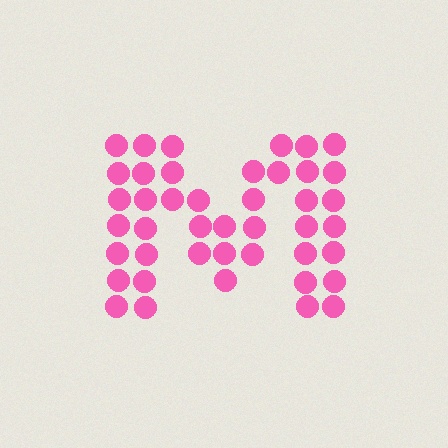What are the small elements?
The small elements are circles.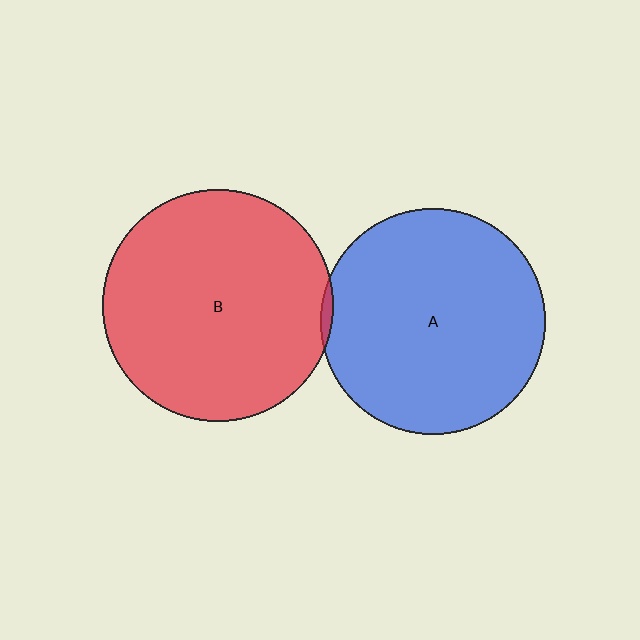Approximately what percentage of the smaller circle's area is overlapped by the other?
Approximately 5%.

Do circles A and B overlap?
Yes.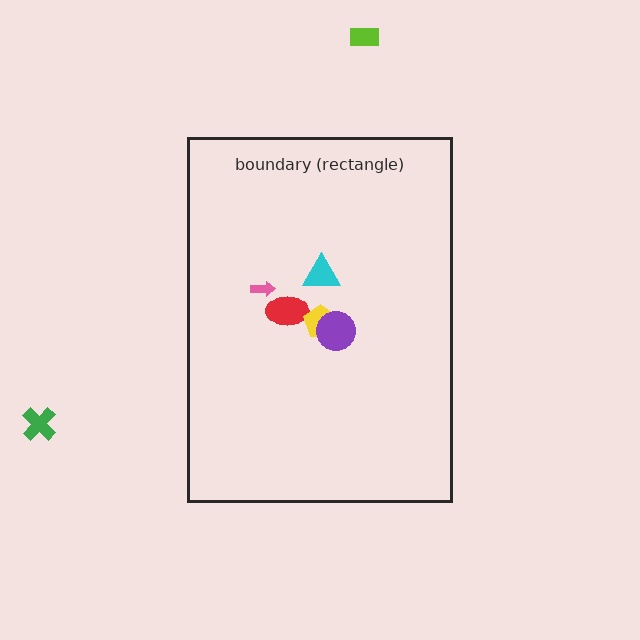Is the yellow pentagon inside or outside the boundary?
Inside.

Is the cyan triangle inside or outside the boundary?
Inside.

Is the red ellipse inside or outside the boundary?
Inside.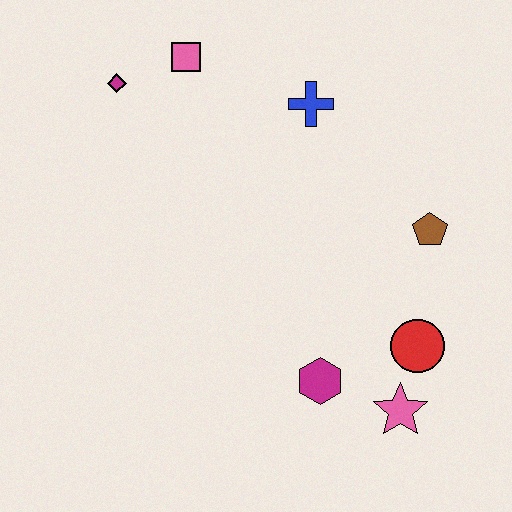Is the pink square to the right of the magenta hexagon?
No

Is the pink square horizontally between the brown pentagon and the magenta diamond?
Yes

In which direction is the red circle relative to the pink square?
The red circle is below the pink square.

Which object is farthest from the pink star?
The magenta diamond is farthest from the pink star.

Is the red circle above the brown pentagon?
No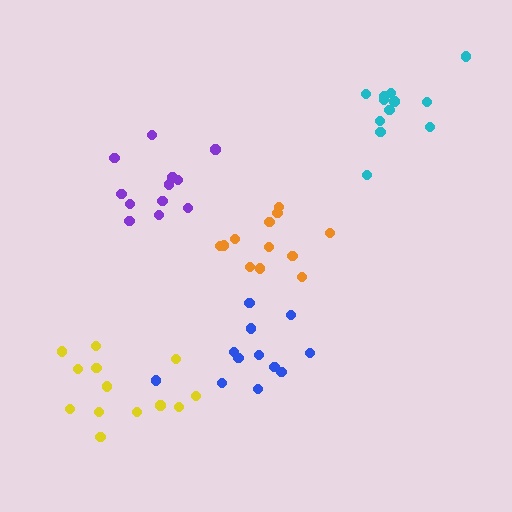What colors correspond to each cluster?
The clusters are colored: yellow, blue, orange, purple, cyan.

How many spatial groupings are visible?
There are 5 spatial groupings.